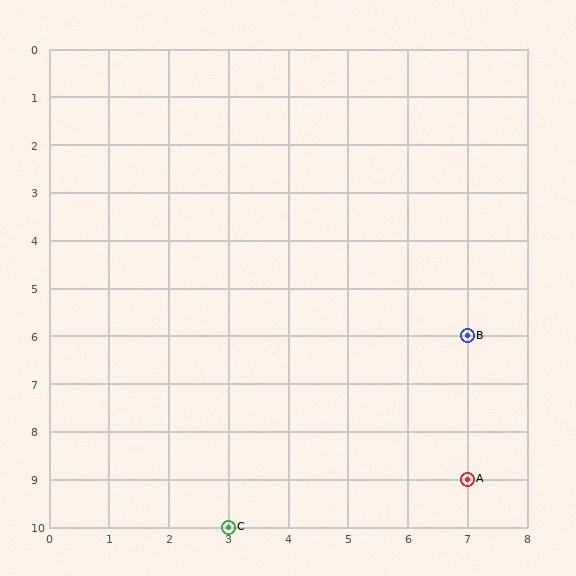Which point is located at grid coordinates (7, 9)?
Point A is at (7, 9).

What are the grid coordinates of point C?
Point C is at grid coordinates (3, 10).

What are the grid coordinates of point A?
Point A is at grid coordinates (7, 9).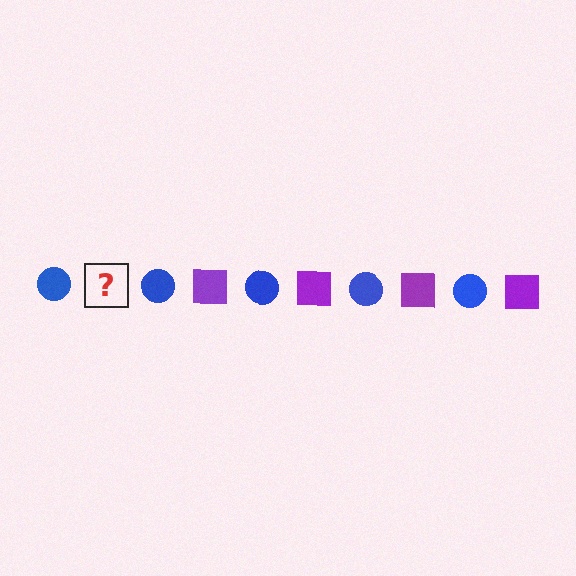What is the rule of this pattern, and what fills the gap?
The rule is that the pattern alternates between blue circle and purple square. The gap should be filled with a purple square.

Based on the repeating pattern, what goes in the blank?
The blank should be a purple square.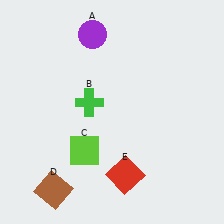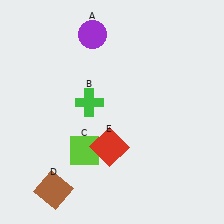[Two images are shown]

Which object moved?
The red square (E) moved up.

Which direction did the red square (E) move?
The red square (E) moved up.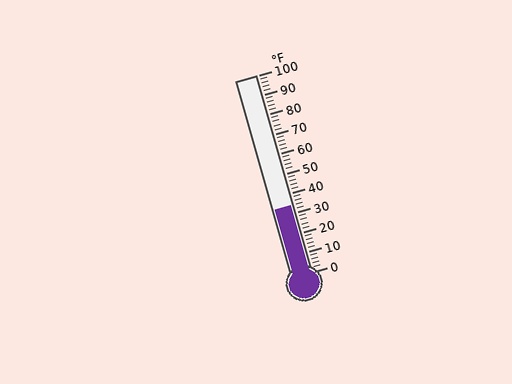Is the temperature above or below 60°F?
The temperature is below 60°F.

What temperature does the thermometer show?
The thermometer shows approximately 34°F.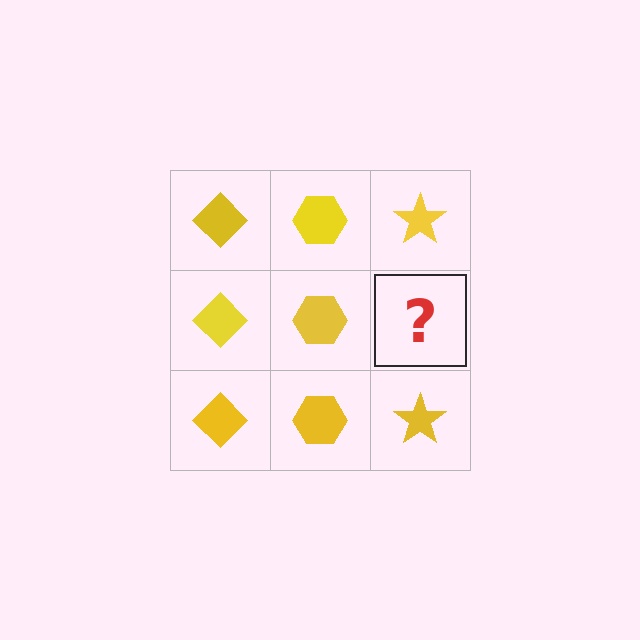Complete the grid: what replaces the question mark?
The question mark should be replaced with a yellow star.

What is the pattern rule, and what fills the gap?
The rule is that each column has a consistent shape. The gap should be filled with a yellow star.